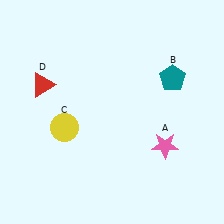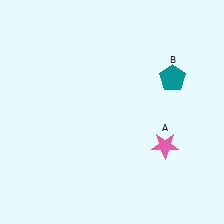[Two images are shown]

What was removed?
The red triangle (D), the yellow circle (C) were removed in Image 2.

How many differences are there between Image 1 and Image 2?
There are 2 differences between the two images.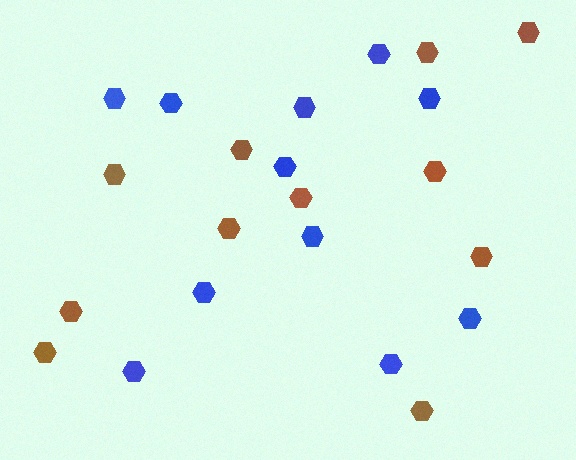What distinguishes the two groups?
There are 2 groups: one group of blue hexagons (11) and one group of brown hexagons (11).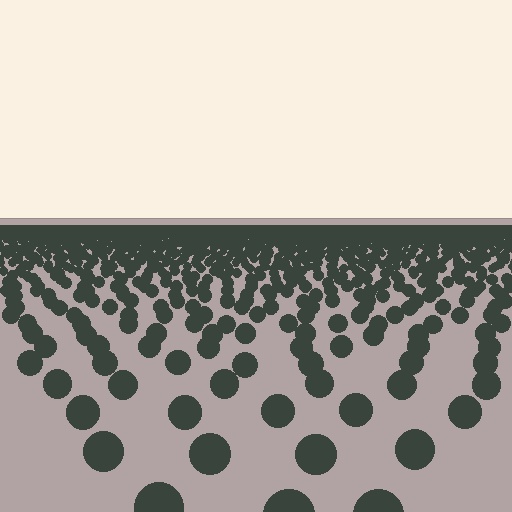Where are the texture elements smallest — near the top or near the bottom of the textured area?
Near the top.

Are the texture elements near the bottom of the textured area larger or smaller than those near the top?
Larger. Near the bottom, elements are closer to the viewer and appear at a bigger on-screen size.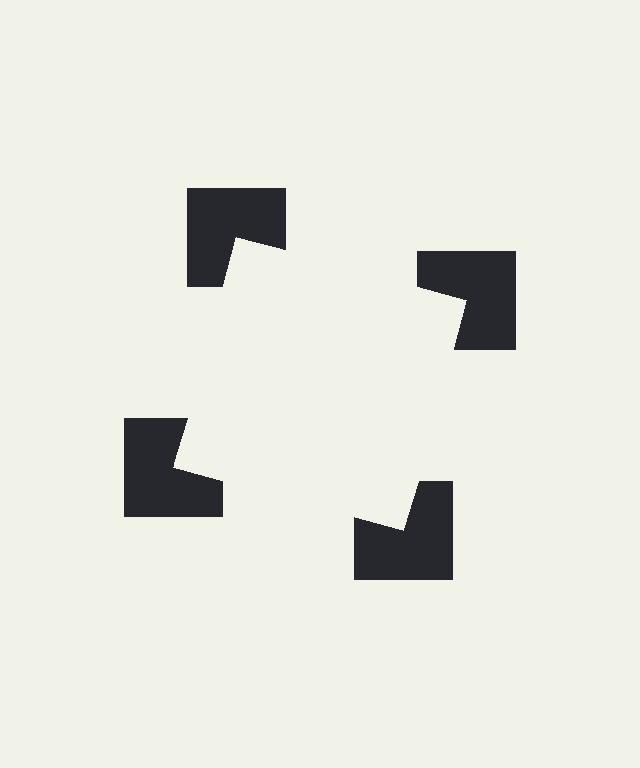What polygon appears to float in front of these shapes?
An illusory square — its edges are inferred from the aligned wedge cuts in the notched squares, not physically drawn.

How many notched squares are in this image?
There are 4 — one at each vertex of the illusory square.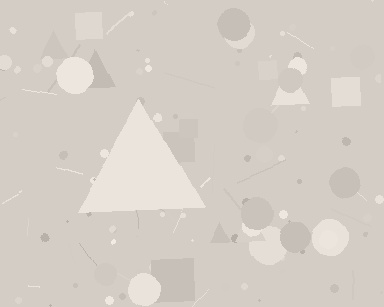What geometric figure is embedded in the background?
A triangle is embedded in the background.